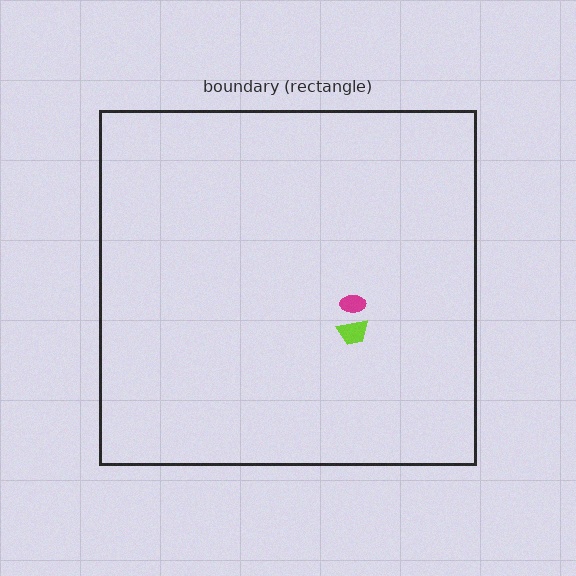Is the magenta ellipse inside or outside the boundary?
Inside.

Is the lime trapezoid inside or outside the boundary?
Inside.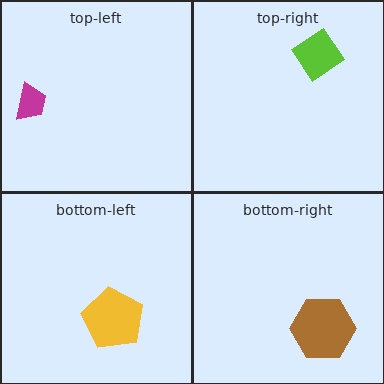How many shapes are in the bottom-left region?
1.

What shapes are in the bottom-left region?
The yellow pentagon.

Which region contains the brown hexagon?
The bottom-right region.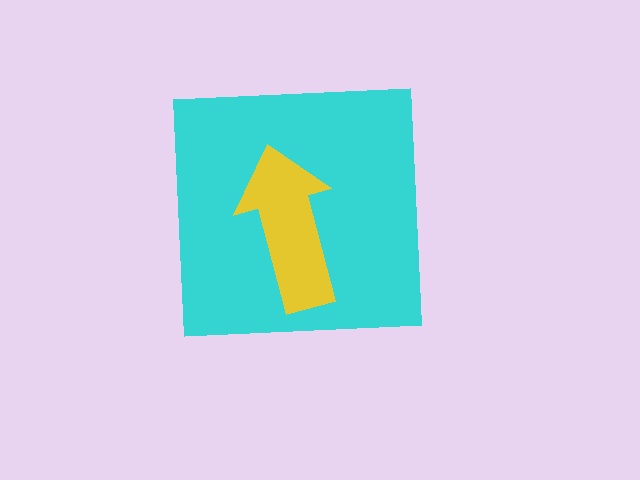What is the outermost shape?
The cyan square.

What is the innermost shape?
The yellow arrow.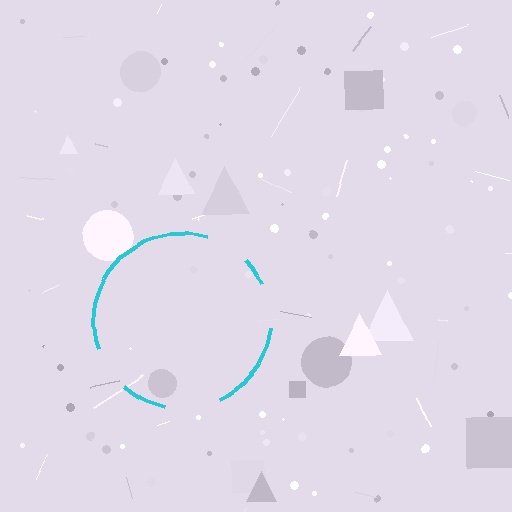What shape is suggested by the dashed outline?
The dashed outline suggests a circle.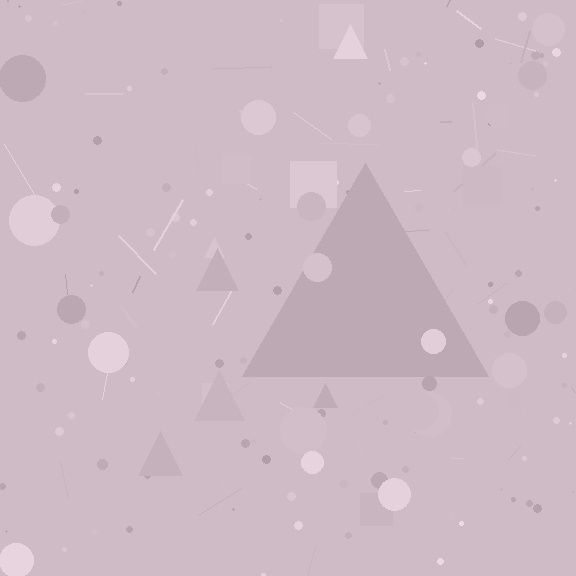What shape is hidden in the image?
A triangle is hidden in the image.